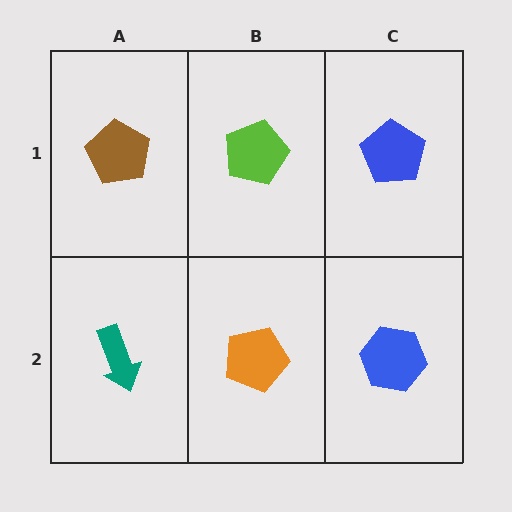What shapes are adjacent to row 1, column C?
A blue hexagon (row 2, column C), a lime pentagon (row 1, column B).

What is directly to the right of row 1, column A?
A lime pentagon.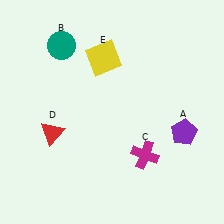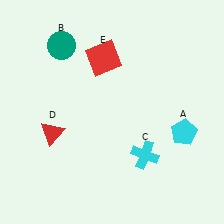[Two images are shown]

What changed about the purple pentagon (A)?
In Image 1, A is purple. In Image 2, it changed to cyan.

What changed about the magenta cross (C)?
In Image 1, C is magenta. In Image 2, it changed to cyan.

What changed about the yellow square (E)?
In Image 1, E is yellow. In Image 2, it changed to red.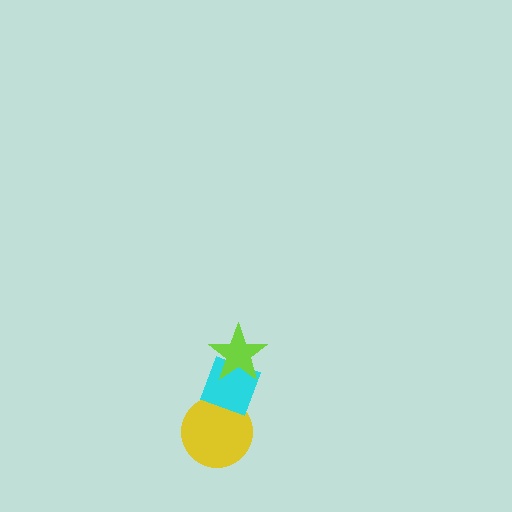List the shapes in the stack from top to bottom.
From top to bottom: the lime star, the cyan diamond, the yellow circle.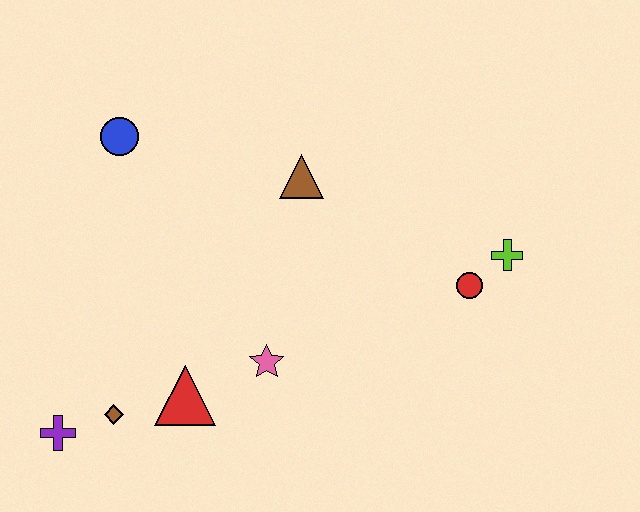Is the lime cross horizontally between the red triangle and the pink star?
No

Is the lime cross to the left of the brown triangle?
No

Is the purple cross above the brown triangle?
No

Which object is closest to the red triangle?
The brown diamond is closest to the red triangle.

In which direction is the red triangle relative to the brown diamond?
The red triangle is to the right of the brown diamond.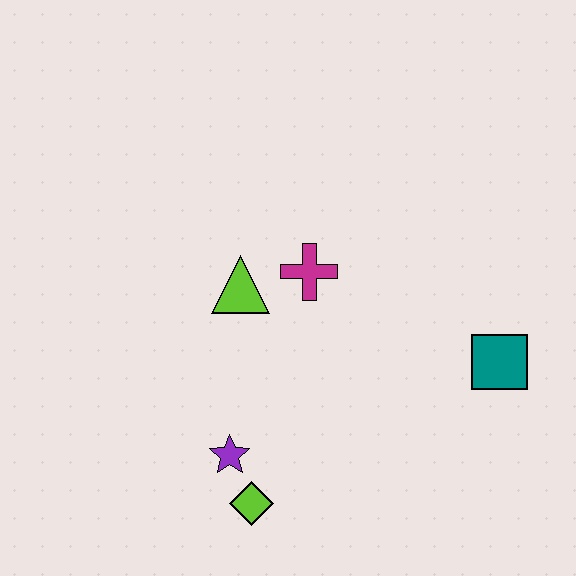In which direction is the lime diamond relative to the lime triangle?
The lime diamond is below the lime triangle.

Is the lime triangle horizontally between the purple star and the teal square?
Yes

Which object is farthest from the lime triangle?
The teal square is farthest from the lime triangle.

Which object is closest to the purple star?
The lime diamond is closest to the purple star.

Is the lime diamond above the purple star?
No